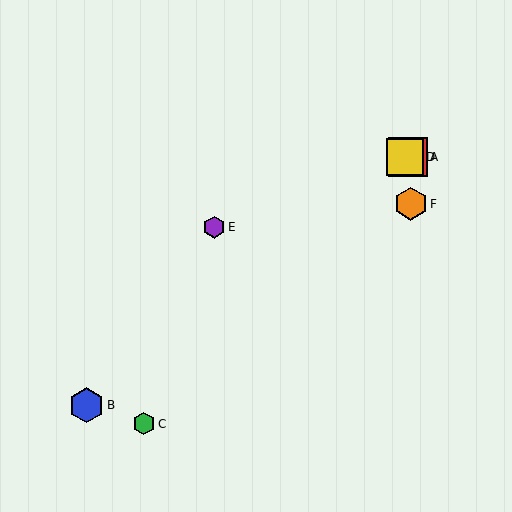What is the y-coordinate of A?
Object A is at y≈157.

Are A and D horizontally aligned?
Yes, both are at y≈157.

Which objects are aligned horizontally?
Objects A, D are aligned horizontally.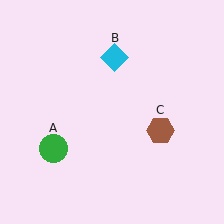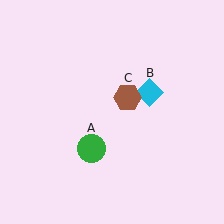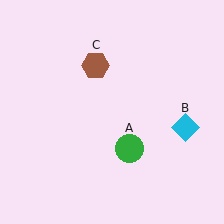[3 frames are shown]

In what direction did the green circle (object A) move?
The green circle (object A) moved right.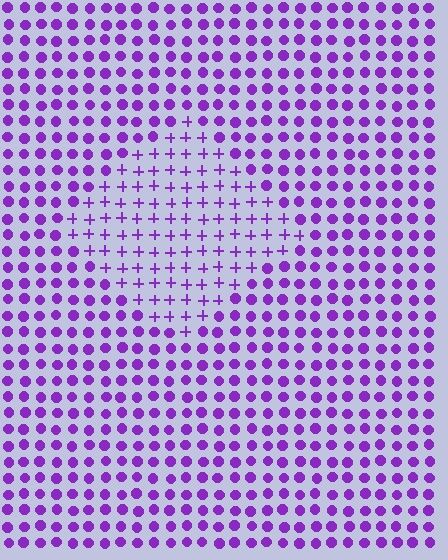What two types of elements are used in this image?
The image uses plus signs inside the diamond region and circles outside it.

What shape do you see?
I see a diamond.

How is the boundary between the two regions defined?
The boundary is defined by a change in element shape: plus signs inside vs. circles outside. All elements share the same color and spacing.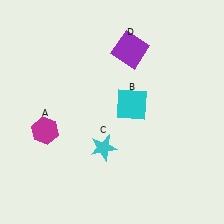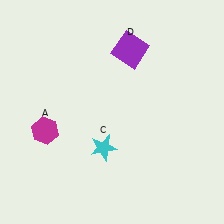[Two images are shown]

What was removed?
The cyan square (B) was removed in Image 2.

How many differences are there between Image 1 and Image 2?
There is 1 difference between the two images.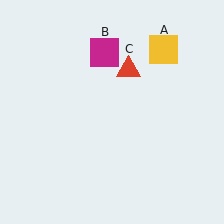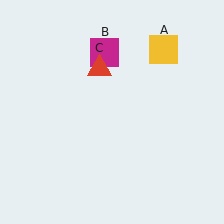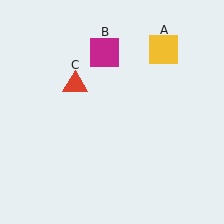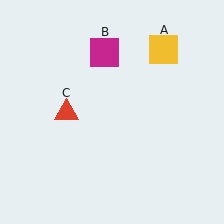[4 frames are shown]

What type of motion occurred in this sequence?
The red triangle (object C) rotated counterclockwise around the center of the scene.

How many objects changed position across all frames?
1 object changed position: red triangle (object C).